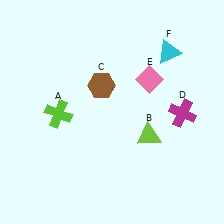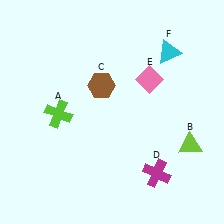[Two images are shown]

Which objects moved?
The objects that moved are: the lime triangle (B), the magenta cross (D).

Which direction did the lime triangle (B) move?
The lime triangle (B) moved right.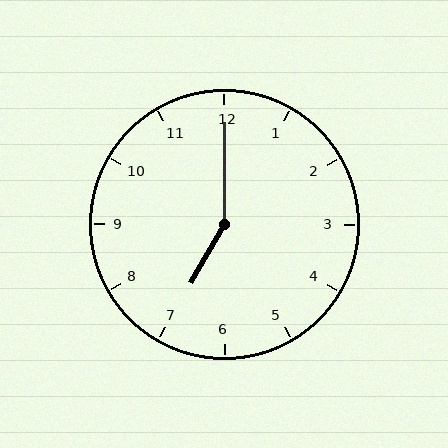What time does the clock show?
7:00.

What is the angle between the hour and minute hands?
Approximately 150 degrees.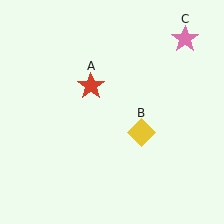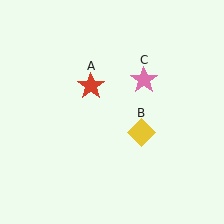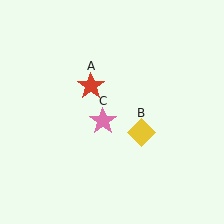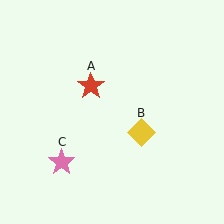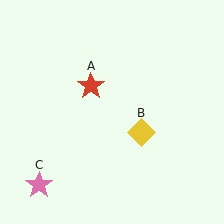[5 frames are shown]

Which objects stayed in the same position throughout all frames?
Red star (object A) and yellow diamond (object B) remained stationary.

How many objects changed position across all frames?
1 object changed position: pink star (object C).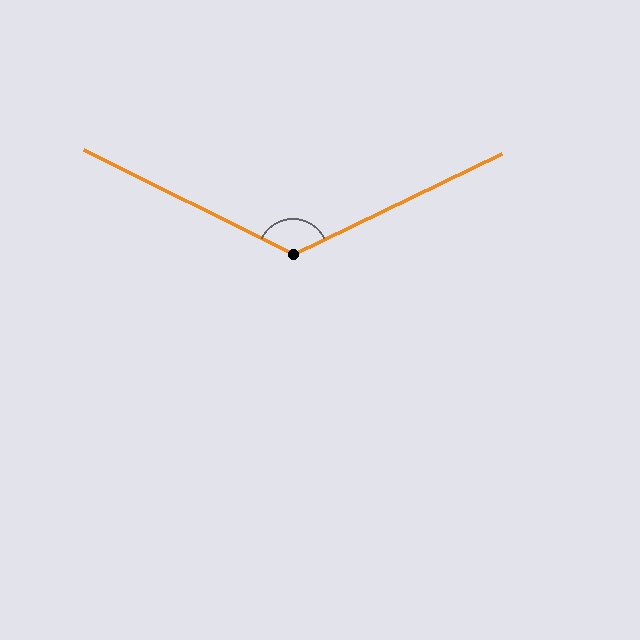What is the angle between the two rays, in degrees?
Approximately 128 degrees.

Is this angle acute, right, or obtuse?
It is obtuse.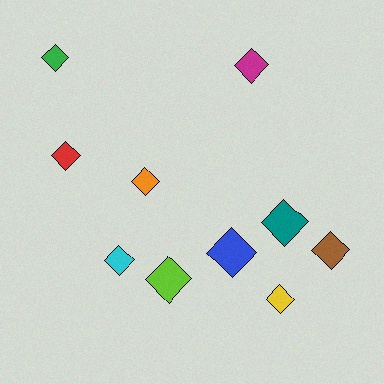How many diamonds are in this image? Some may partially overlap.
There are 10 diamonds.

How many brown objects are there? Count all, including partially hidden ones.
There is 1 brown object.